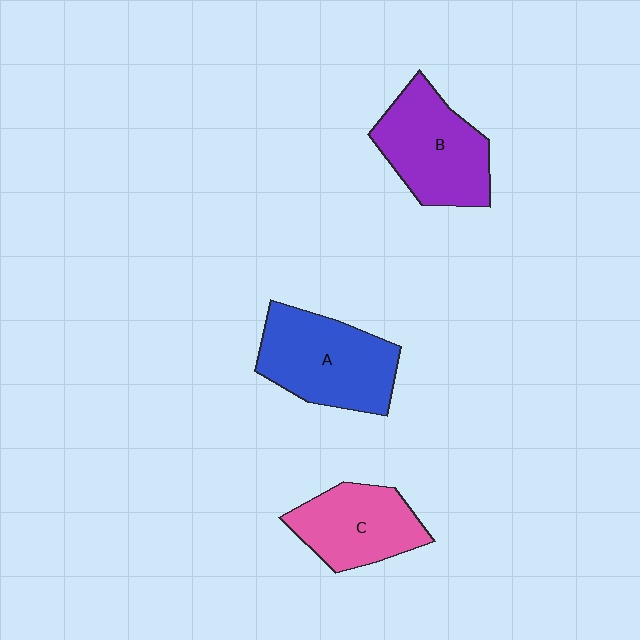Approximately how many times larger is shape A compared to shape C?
Approximately 1.3 times.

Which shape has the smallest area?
Shape C (pink).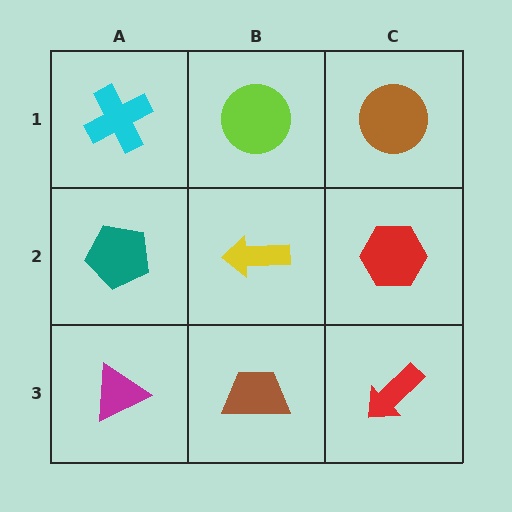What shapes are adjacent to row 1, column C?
A red hexagon (row 2, column C), a lime circle (row 1, column B).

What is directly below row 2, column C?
A red arrow.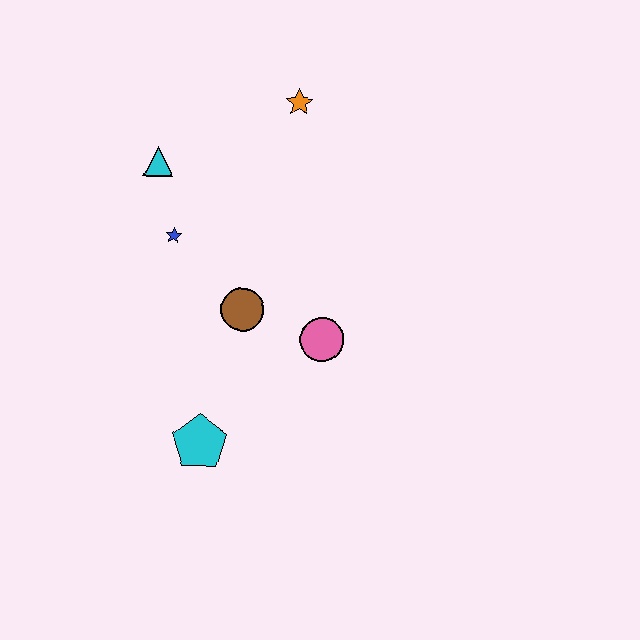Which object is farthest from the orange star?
The cyan pentagon is farthest from the orange star.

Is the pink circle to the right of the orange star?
Yes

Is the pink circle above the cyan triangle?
No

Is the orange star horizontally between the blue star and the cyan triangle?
No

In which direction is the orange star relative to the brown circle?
The orange star is above the brown circle.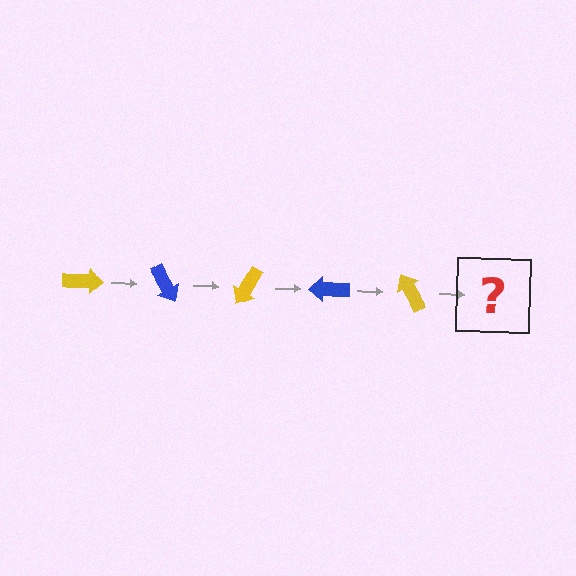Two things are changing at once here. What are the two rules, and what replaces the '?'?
The two rules are that it rotates 60 degrees each step and the color cycles through yellow and blue. The '?' should be a blue arrow, rotated 300 degrees from the start.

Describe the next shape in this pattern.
It should be a blue arrow, rotated 300 degrees from the start.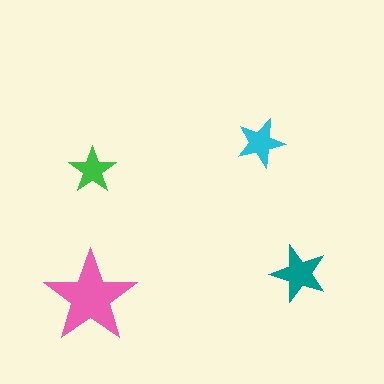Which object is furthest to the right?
The teal star is rightmost.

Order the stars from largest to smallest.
the pink one, the teal one, the cyan one, the green one.